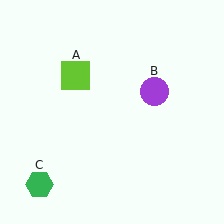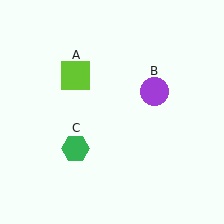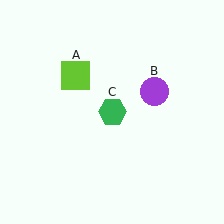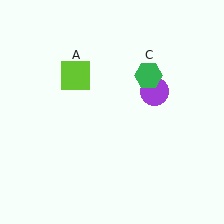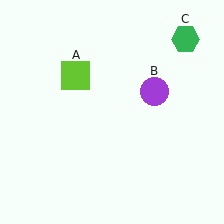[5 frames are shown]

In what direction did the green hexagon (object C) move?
The green hexagon (object C) moved up and to the right.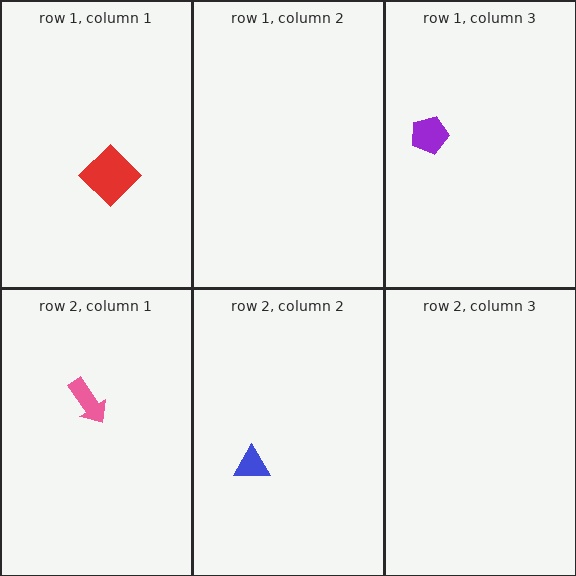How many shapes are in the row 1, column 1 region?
1.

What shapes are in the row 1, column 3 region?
The purple pentagon.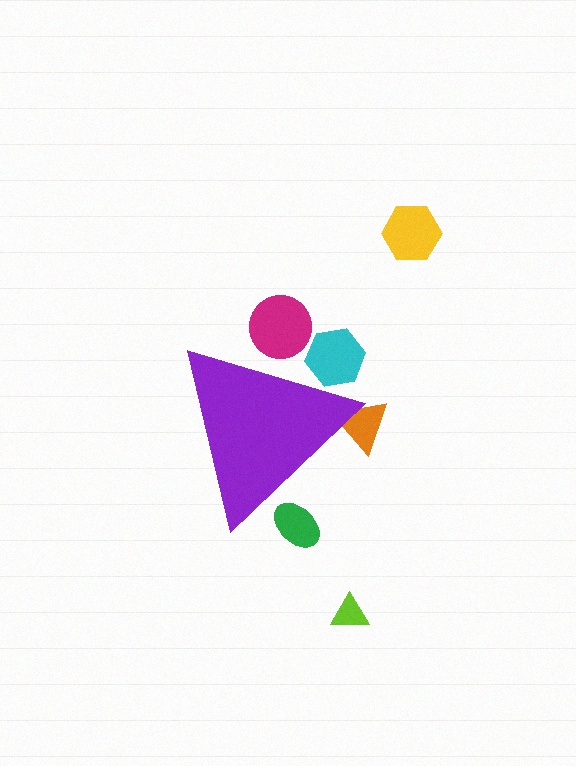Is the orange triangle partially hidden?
Yes, the orange triangle is partially hidden behind the purple triangle.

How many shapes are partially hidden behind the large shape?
4 shapes are partially hidden.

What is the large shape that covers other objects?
A purple triangle.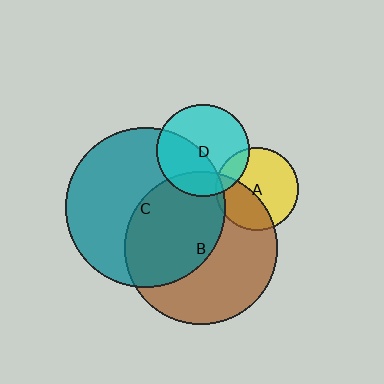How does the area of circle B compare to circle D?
Approximately 2.7 times.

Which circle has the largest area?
Circle C (teal).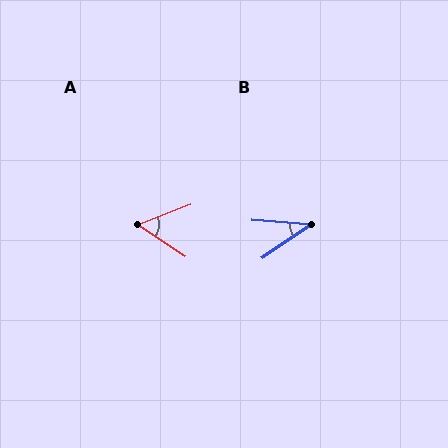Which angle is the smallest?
B, at approximately 38 degrees.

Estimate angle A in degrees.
Approximately 54 degrees.